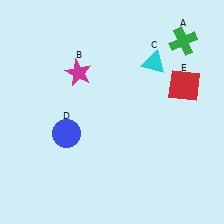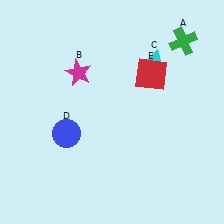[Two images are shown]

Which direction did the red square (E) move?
The red square (E) moved left.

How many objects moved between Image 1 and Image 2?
1 object moved between the two images.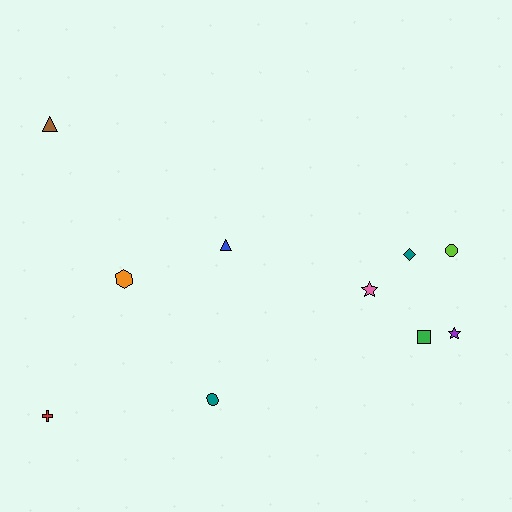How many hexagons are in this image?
There is 1 hexagon.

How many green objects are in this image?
There is 1 green object.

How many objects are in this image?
There are 10 objects.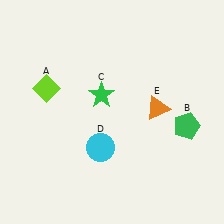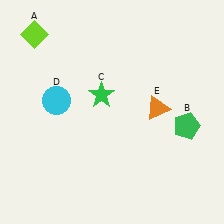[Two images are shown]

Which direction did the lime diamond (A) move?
The lime diamond (A) moved up.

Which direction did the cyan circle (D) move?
The cyan circle (D) moved up.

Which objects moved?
The objects that moved are: the lime diamond (A), the cyan circle (D).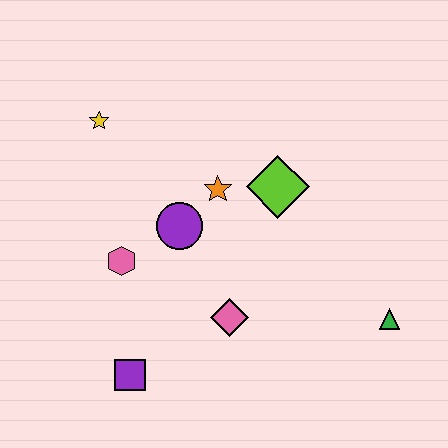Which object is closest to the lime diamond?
The orange star is closest to the lime diamond.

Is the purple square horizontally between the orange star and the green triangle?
No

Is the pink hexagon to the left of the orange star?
Yes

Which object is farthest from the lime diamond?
The purple square is farthest from the lime diamond.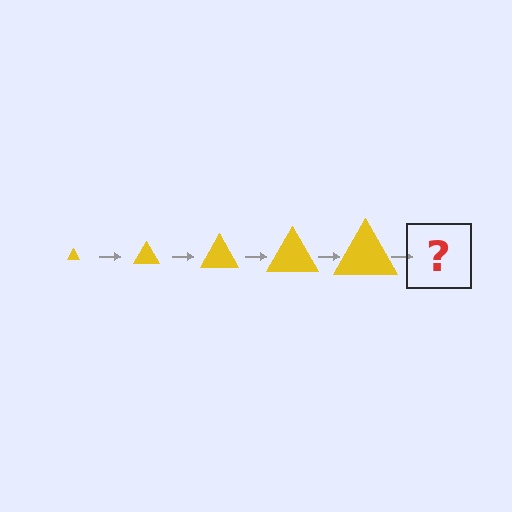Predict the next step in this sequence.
The next step is a yellow triangle, larger than the previous one.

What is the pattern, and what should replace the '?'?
The pattern is that the triangle gets progressively larger each step. The '?' should be a yellow triangle, larger than the previous one.